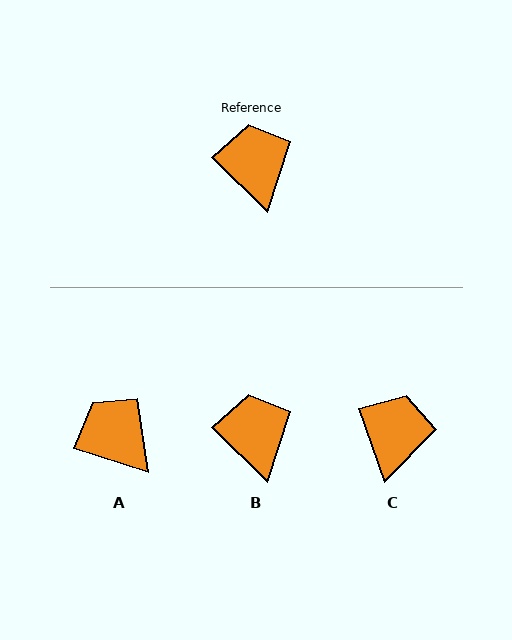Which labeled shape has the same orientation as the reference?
B.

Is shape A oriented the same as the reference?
No, it is off by about 26 degrees.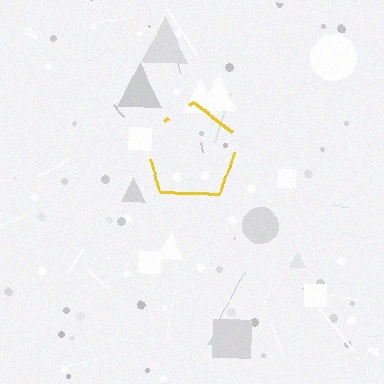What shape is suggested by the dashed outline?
The dashed outline suggests a pentagon.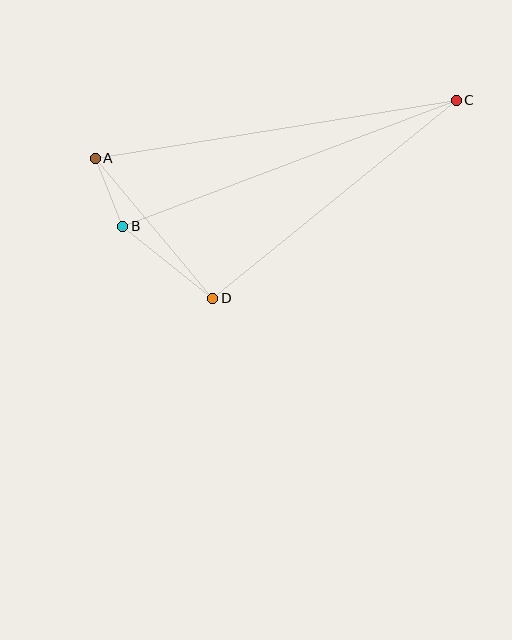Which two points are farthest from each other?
Points A and C are farthest from each other.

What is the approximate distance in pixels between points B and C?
The distance between B and C is approximately 357 pixels.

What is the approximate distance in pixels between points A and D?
The distance between A and D is approximately 182 pixels.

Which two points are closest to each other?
Points A and B are closest to each other.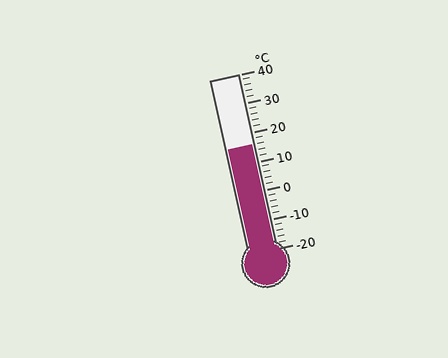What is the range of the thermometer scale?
The thermometer scale ranges from -20°C to 40°C.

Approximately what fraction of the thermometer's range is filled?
The thermometer is filled to approximately 60% of its range.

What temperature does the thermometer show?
The thermometer shows approximately 16°C.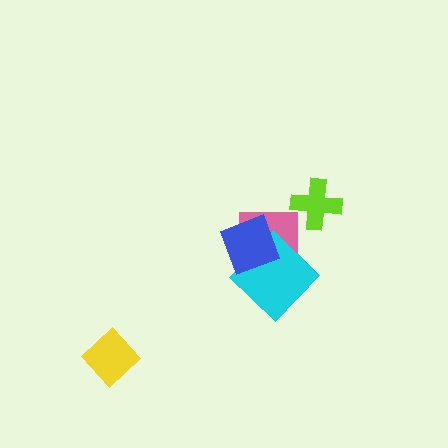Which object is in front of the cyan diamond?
The blue diamond is in front of the cyan diamond.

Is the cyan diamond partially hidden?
Yes, it is partially covered by another shape.